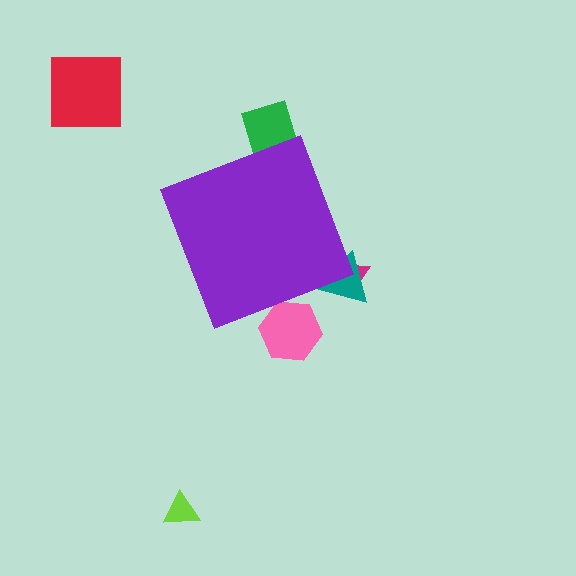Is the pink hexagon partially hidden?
Yes, the pink hexagon is partially hidden behind the purple diamond.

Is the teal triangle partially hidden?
Yes, the teal triangle is partially hidden behind the purple diamond.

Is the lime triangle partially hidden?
No, the lime triangle is fully visible.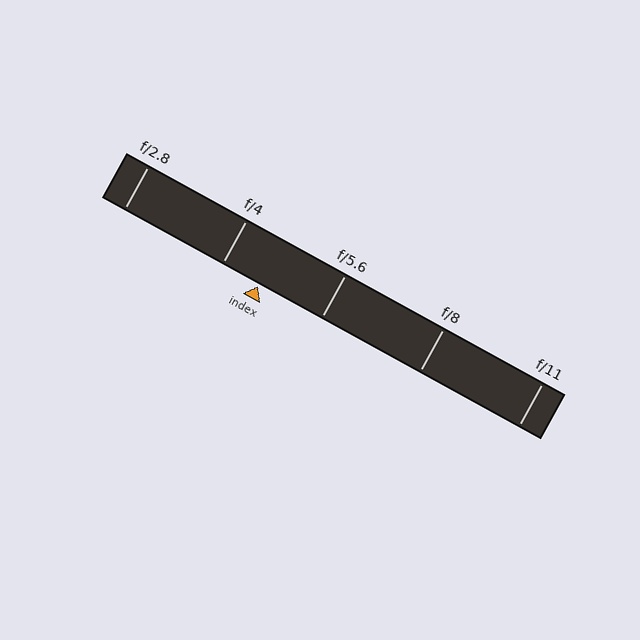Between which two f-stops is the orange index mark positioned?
The index mark is between f/4 and f/5.6.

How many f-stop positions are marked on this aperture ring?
There are 5 f-stop positions marked.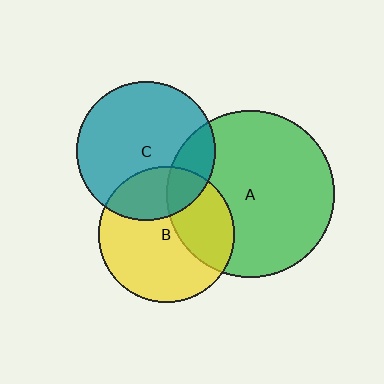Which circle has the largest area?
Circle A (green).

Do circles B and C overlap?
Yes.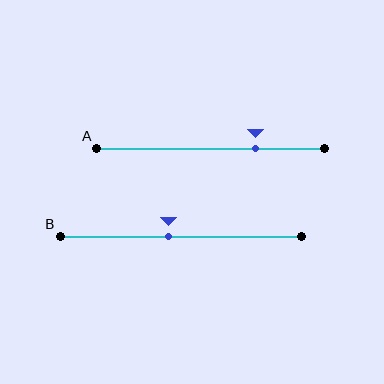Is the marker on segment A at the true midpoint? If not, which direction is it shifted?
No, the marker on segment A is shifted to the right by about 20% of the segment length.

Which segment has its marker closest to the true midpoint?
Segment B has its marker closest to the true midpoint.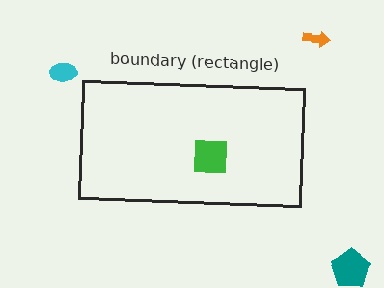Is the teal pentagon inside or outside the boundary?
Outside.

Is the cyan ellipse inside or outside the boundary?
Outside.